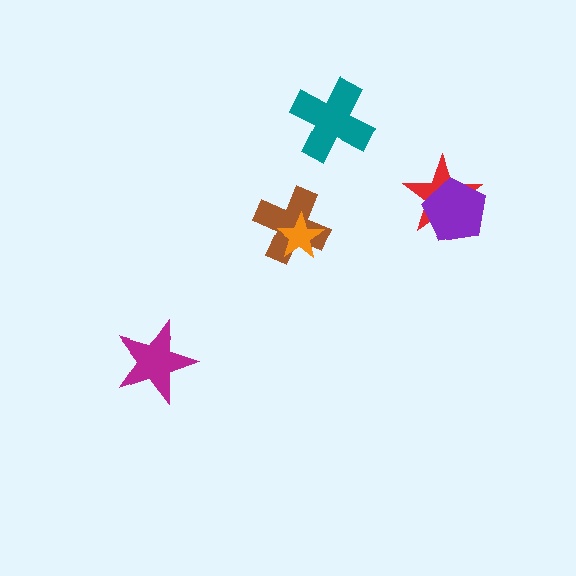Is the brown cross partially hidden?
Yes, it is partially covered by another shape.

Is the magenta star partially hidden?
No, no other shape covers it.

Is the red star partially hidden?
Yes, it is partially covered by another shape.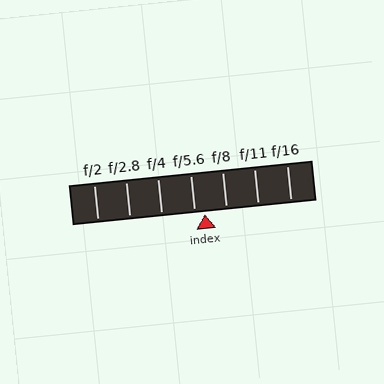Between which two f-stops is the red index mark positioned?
The index mark is between f/5.6 and f/8.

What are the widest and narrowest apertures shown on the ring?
The widest aperture shown is f/2 and the narrowest is f/16.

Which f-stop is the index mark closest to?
The index mark is closest to f/5.6.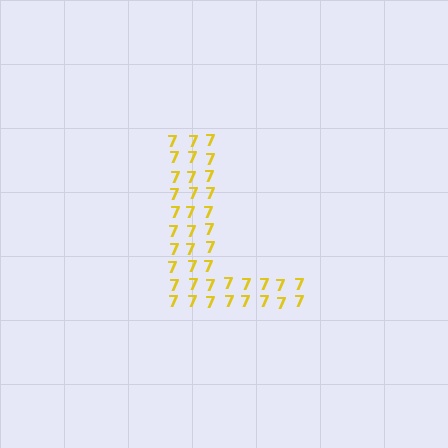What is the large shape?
The large shape is the letter L.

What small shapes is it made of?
It is made of small digit 7's.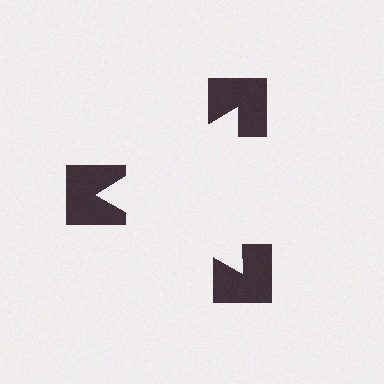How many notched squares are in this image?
There are 3 — one at each vertex of the illusory triangle.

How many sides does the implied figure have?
3 sides.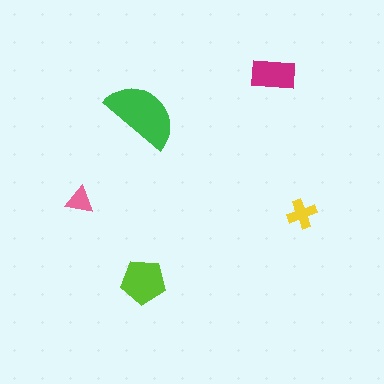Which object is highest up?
The magenta rectangle is topmost.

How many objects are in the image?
There are 5 objects in the image.